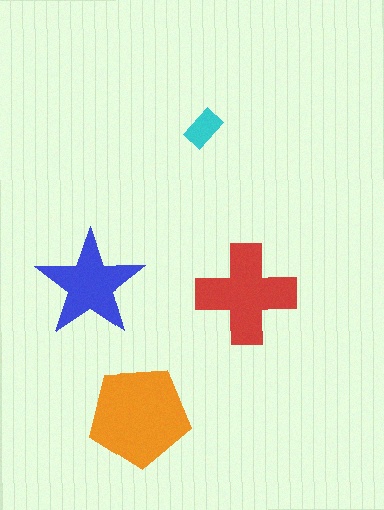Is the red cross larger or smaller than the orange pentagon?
Smaller.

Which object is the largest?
The orange pentagon.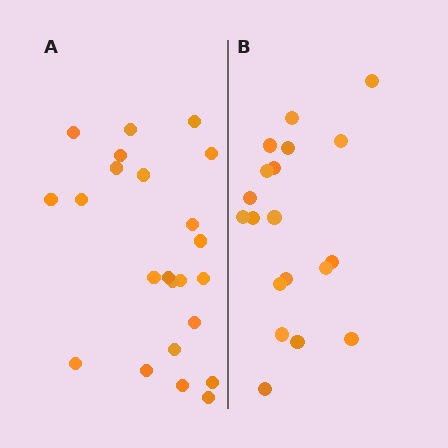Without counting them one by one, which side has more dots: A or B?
Region A (the left region) has more dots.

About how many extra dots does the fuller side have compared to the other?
Region A has about 4 more dots than region B.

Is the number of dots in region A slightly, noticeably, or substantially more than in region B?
Region A has only slightly more — the two regions are fairly close. The ratio is roughly 1.2 to 1.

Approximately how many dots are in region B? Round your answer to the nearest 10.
About 20 dots. (The exact count is 19, which rounds to 20.)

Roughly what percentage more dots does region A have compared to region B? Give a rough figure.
About 20% more.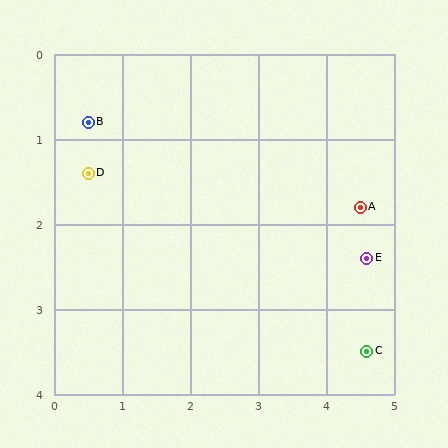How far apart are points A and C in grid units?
Points A and C are about 1.7 grid units apart.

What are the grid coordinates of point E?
Point E is at approximately (4.6, 2.4).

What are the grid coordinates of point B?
Point B is at approximately (0.5, 0.8).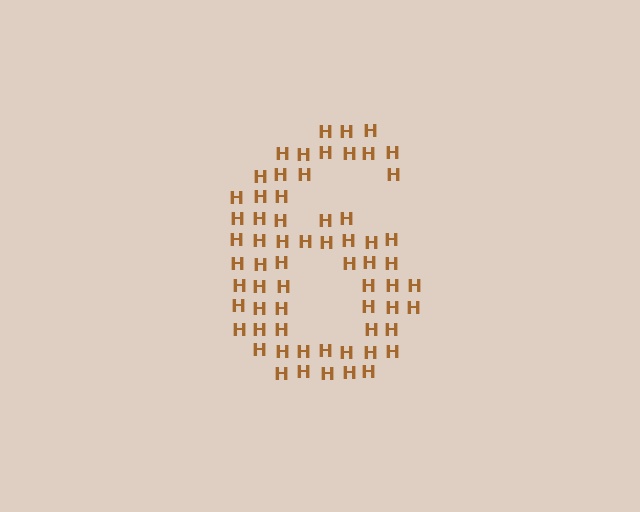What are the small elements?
The small elements are letter H's.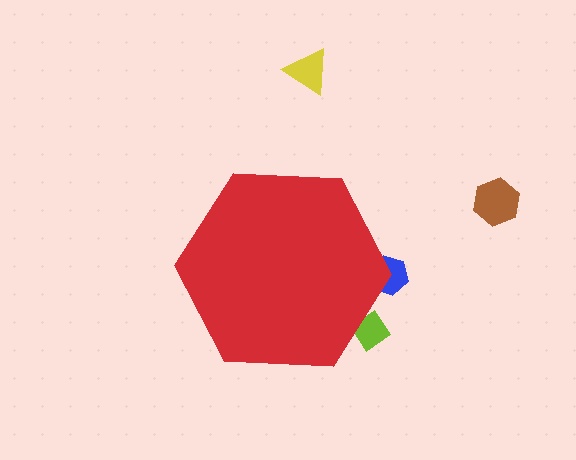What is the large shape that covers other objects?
A red hexagon.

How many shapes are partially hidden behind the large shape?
2 shapes are partially hidden.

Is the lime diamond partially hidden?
Yes, the lime diamond is partially hidden behind the red hexagon.